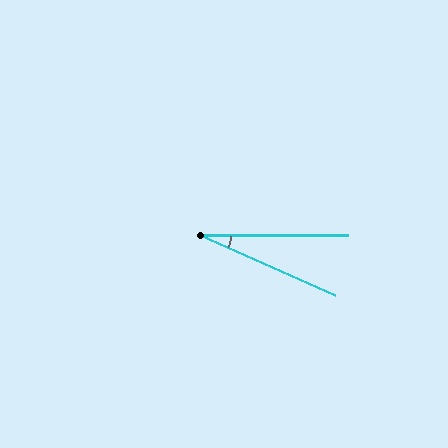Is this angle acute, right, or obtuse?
It is acute.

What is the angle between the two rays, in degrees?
Approximately 24 degrees.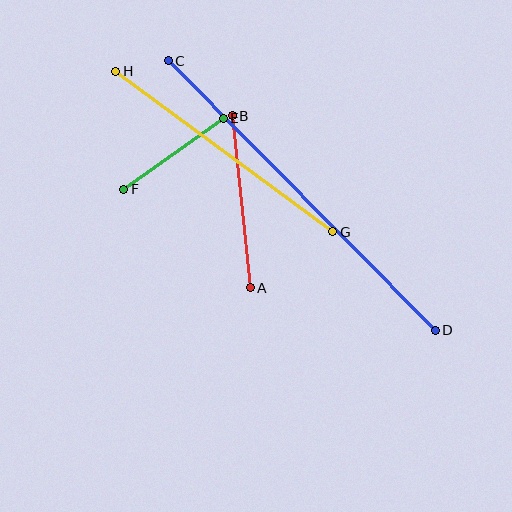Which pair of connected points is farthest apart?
Points C and D are farthest apart.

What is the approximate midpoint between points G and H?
The midpoint is at approximately (224, 152) pixels.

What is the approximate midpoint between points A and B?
The midpoint is at approximately (241, 202) pixels.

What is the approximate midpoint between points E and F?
The midpoint is at approximately (174, 154) pixels.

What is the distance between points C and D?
The distance is approximately 379 pixels.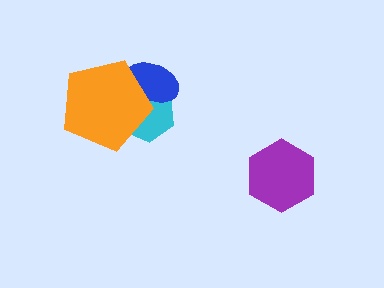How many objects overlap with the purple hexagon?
0 objects overlap with the purple hexagon.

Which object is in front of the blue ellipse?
The orange pentagon is in front of the blue ellipse.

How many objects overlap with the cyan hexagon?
2 objects overlap with the cyan hexagon.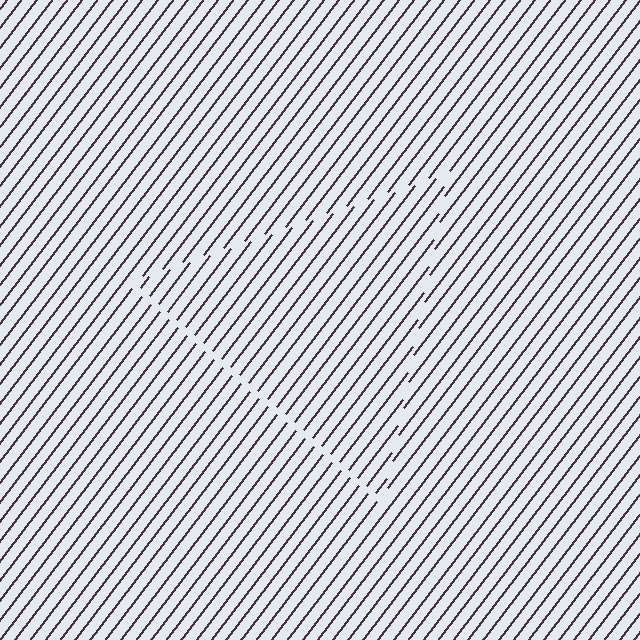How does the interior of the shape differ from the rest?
The interior of the shape contains the same grating, shifted by half a period — the contour is defined by the phase discontinuity where line-ends from the inner and outer gratings abut.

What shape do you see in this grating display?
An illusory triangle. The interior of the shape contains the same grating, shifted by half a period — the contour is defined by the phase discontinuity where line-ends from the inner and outer gratings abut.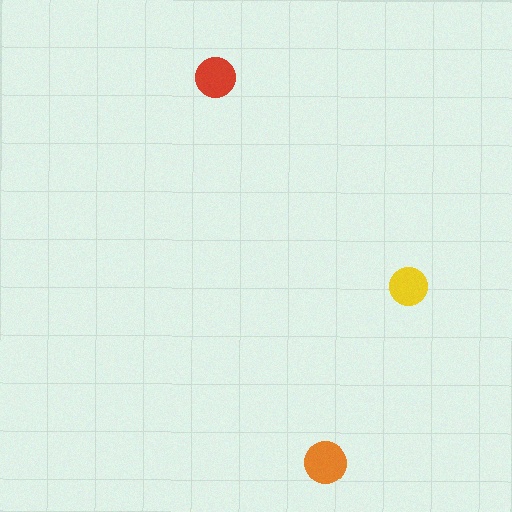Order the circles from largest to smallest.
the orange one, the red one, the yellow one.